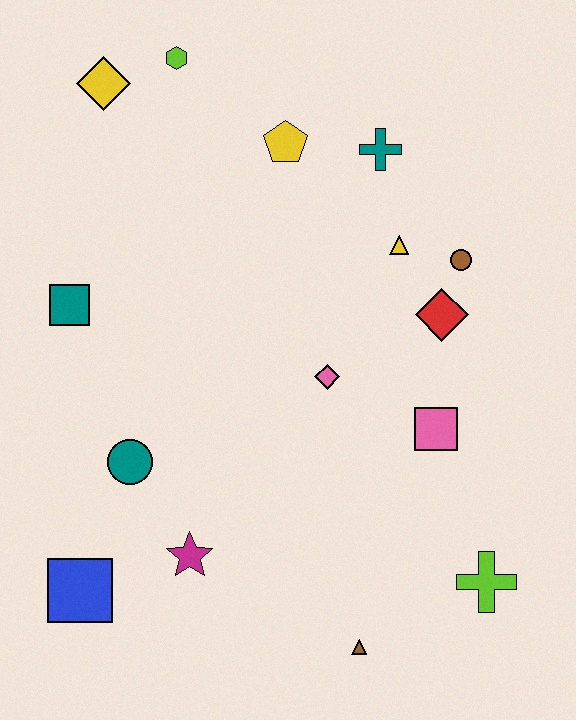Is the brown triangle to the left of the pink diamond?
No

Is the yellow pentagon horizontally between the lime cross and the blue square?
Yes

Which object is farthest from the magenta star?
The lime hexagon is farthest from the magenta star.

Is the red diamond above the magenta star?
Yes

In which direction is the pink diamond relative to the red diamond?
The pink diamond is to the left of the red diamond.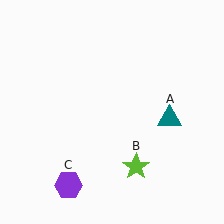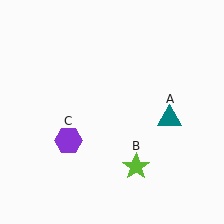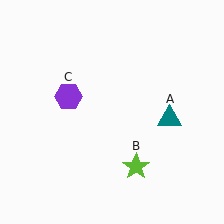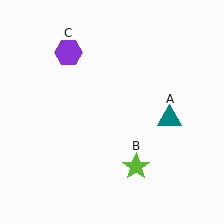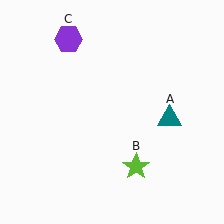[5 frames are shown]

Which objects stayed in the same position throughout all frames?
Teal triangle (object A) and lime star (object B) remained stationary.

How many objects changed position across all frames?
1 object changed position: purple hexagon (object C).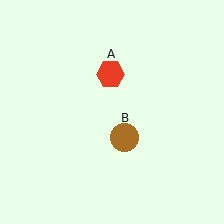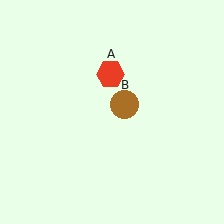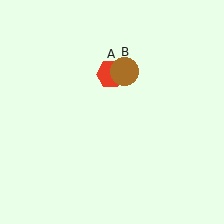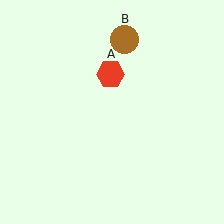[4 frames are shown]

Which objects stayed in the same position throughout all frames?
Red hexagon (object A) remained stationary.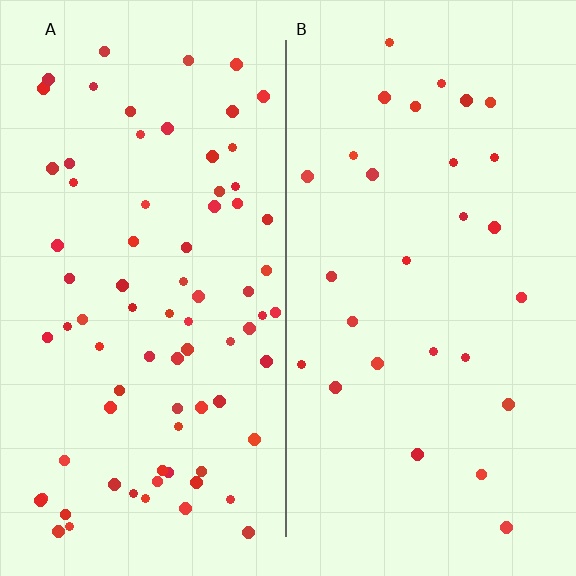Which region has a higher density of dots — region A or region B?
A (the left).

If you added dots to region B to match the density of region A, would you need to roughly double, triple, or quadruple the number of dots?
Approximately triple.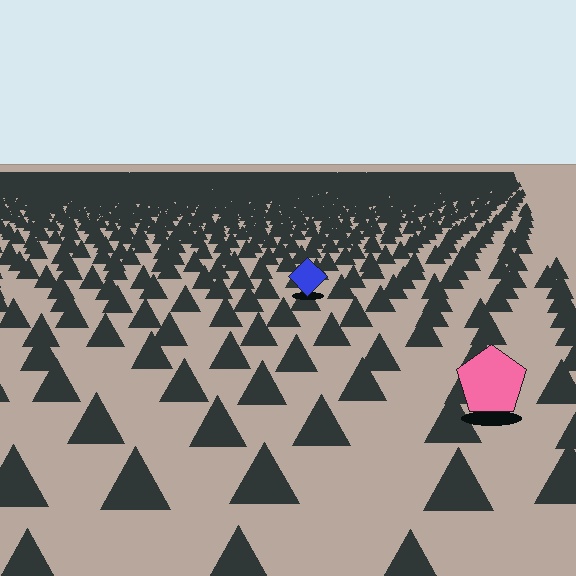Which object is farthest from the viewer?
The blue diamond is farthest from the viewer. It appears smaller and the ground texture around it is denser.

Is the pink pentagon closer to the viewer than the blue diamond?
Yes. The pink pentagon is closer — you can tell from the texture gradient: the ground texture is coarser near it.